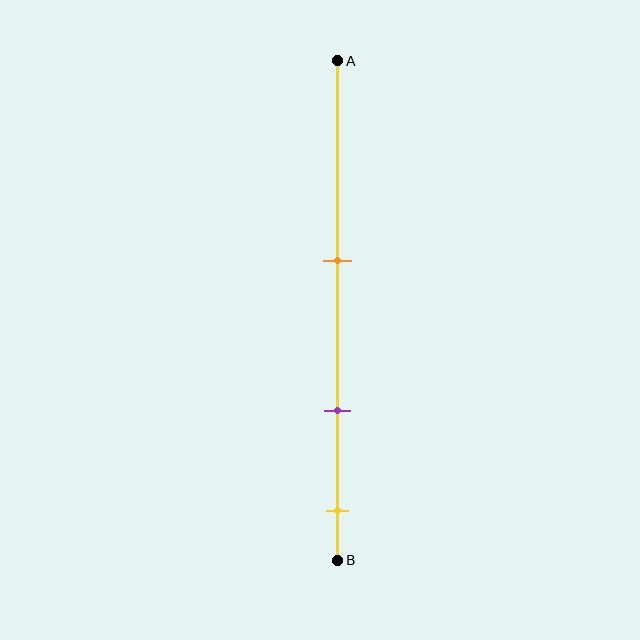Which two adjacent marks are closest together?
The purple and yellow marks are the closest adjacent pair.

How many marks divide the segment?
There are 3 marks dividing the segment.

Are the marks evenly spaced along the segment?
Yes, the marks are approximately evenly spaced.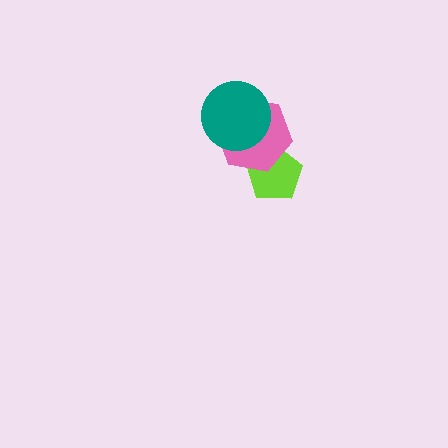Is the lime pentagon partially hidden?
Yes, it is partially covered by another shape.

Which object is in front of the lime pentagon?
The pink hexagon is in front of the lime pentagon.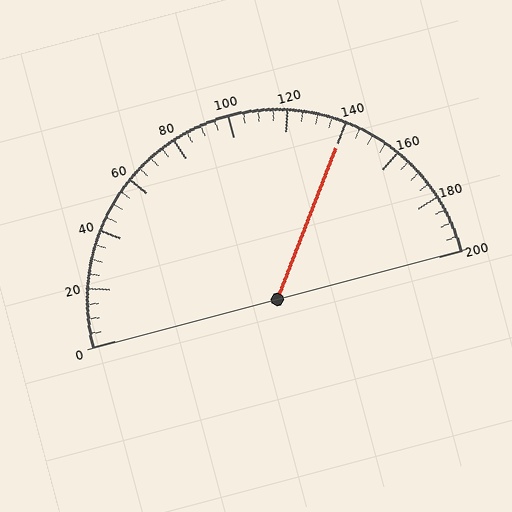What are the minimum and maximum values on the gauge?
The gauge ranges from 0 to 200.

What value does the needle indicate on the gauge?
The needle indicates approximately 140.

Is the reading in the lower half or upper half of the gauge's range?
The reading is in the upper half of the range (0 to 200).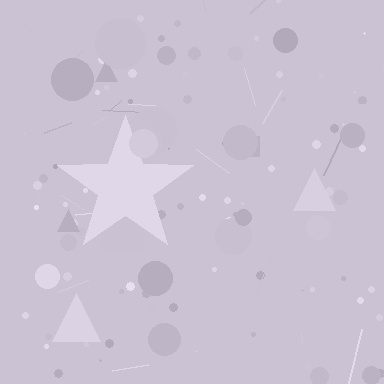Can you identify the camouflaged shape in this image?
The camouflaged shape is a star.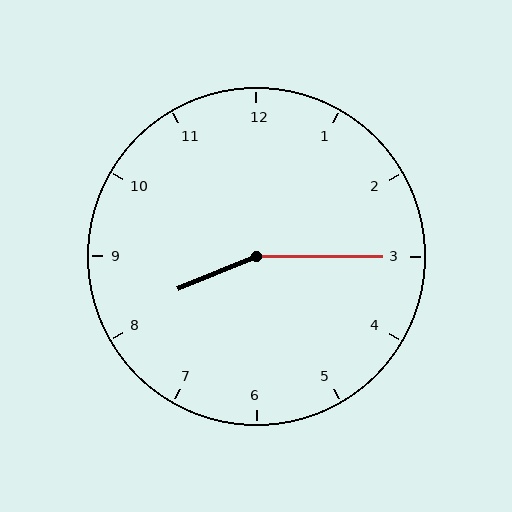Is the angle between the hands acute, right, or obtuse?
It is obtuse.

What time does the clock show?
8:15.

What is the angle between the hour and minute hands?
Approximately 158 degrees.